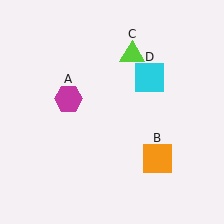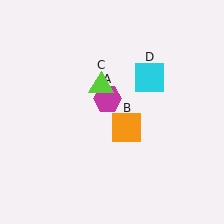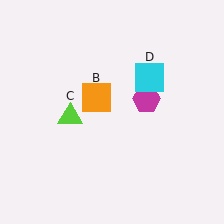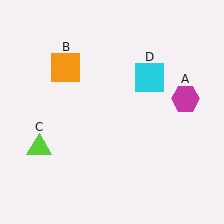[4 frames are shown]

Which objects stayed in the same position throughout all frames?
Cyan square (object D) remained stationary.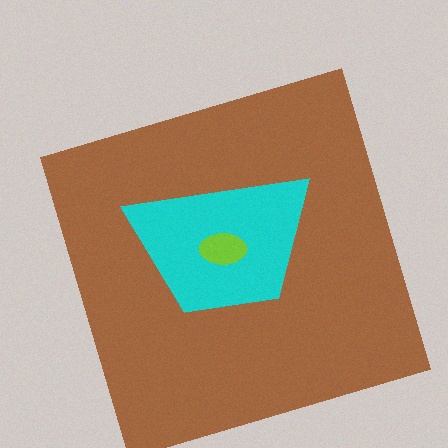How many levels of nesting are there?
3.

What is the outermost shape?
The brown square.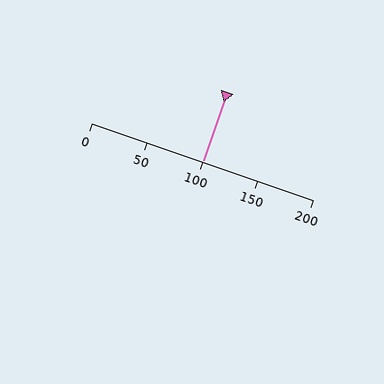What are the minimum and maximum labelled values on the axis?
The axis runs from 0 to 200.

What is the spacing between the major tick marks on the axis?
The major ticks are spaced 50 apart.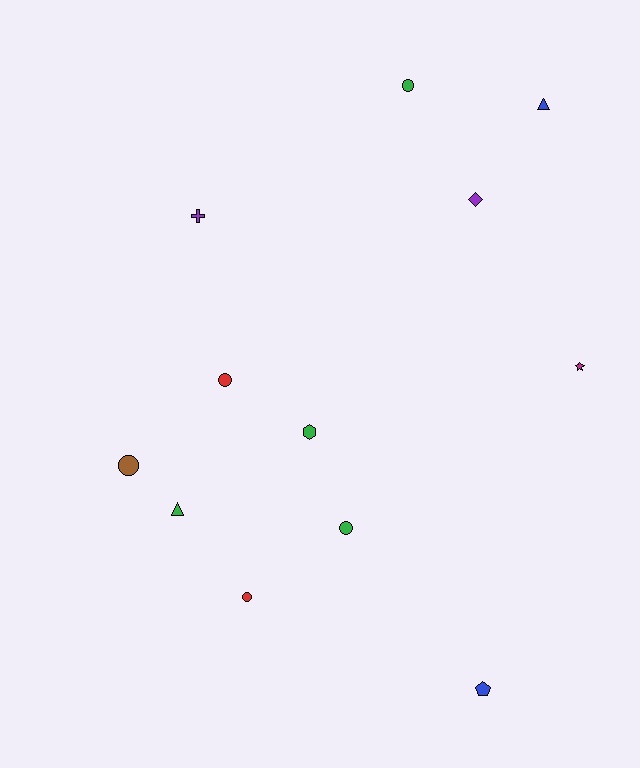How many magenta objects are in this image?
There is 1 magenta object.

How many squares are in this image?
There are no squares.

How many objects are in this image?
There are 12 objects.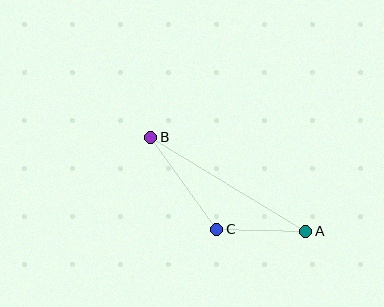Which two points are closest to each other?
Points A and C are closest to each other.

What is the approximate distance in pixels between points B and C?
The distance between B and C is approximately 113 pixels.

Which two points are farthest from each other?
Points A and B are farthest from each other.